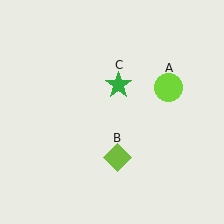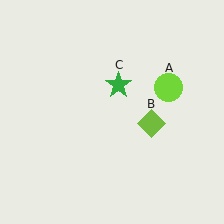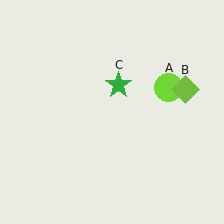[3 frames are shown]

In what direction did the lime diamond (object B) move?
The lime diamond (object B) moved up and to the right.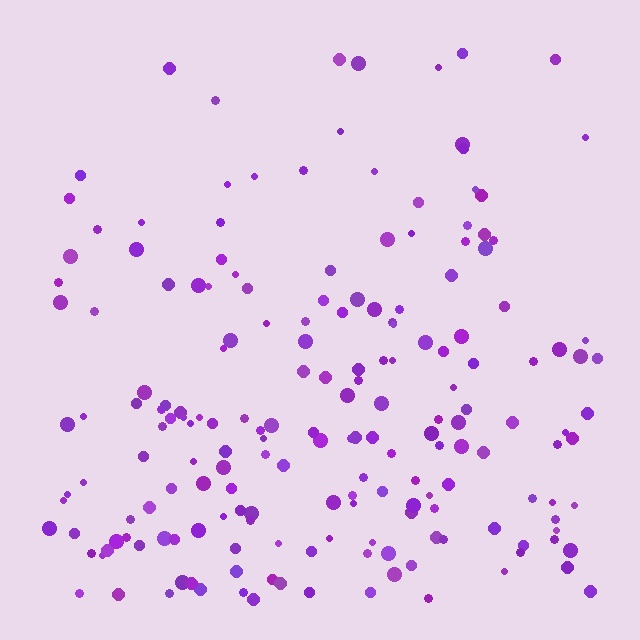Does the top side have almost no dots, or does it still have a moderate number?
Still a moderate number, just noticeably fewer than the bottom.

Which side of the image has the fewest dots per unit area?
The top.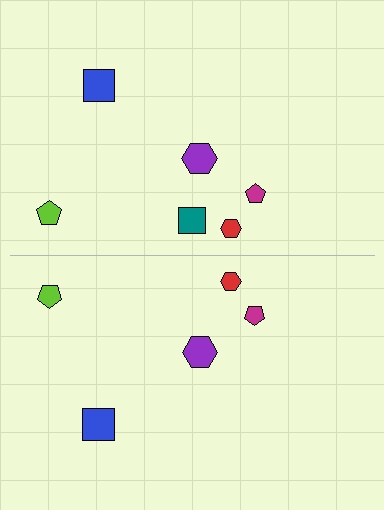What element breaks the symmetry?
A teal square is missing from the bottom side.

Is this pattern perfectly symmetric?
No, the pattern is not perfectly symmetric. A teal square is missing from the bottom side.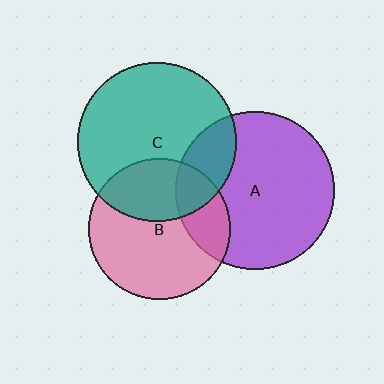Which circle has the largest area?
Circle C (teal).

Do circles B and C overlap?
Yes.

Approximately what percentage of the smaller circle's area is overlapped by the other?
Approximately 35%.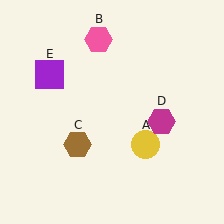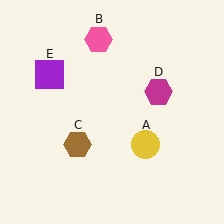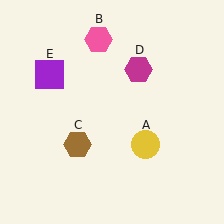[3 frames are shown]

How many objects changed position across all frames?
1 object changed position: magenta hexagon (object D).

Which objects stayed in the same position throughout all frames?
Yellow circle (object A) and pink hexagon (object B) and brown hexagon (object C) and purple square (object E) remained stationary.